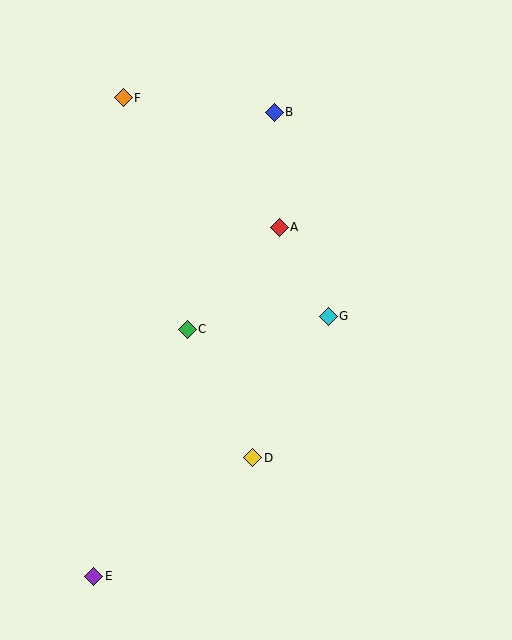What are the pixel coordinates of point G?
Point G is at (328, 316).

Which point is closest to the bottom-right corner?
Point D is closest to the bottom-right corner.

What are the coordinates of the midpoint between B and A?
The midpoint between B and A is at (277, 170).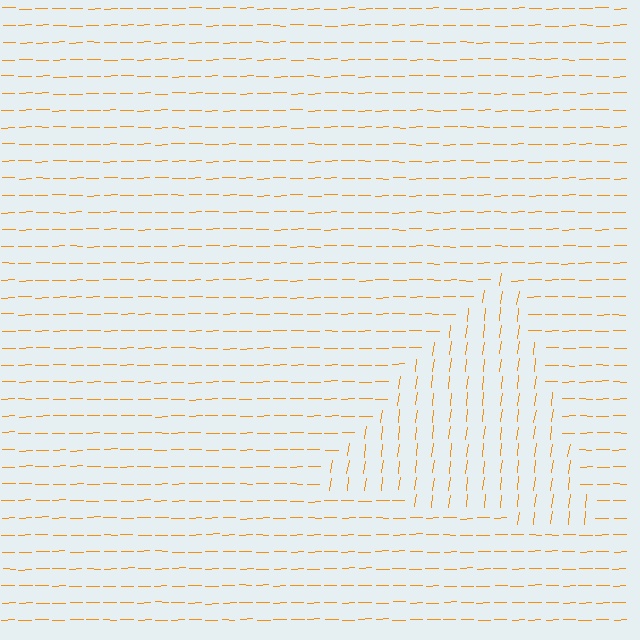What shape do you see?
I see a triangle.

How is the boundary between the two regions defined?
The boundary is defined purely by a change in line orientation (approximately 82 degrees difference). All lines are the same color and thickness.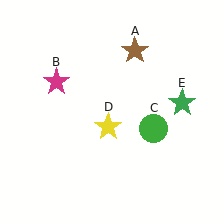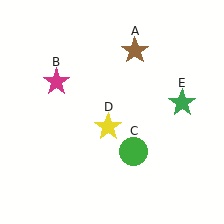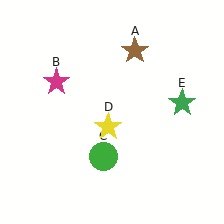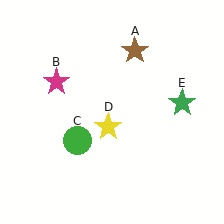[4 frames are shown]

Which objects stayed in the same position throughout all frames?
Brown star (object A) and magenta star (object B) and yellow star (object D) and green star (object E) remained stationary.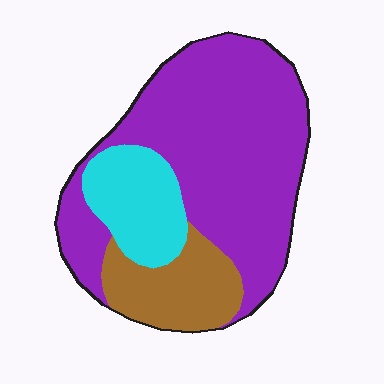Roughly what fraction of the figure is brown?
Brown covers around 20% of the figure.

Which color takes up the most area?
Purple, at roughly 65%.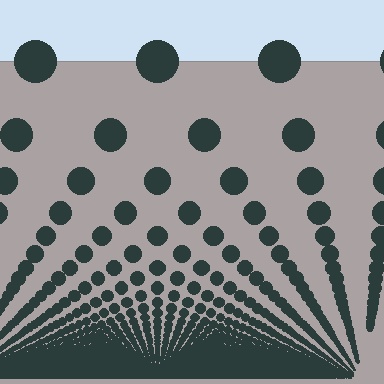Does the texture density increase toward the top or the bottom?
Density increases toward the bottom.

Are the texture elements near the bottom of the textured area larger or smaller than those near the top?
Smaller. The gradient is inverted — elements near the bottom are smaller and denser.